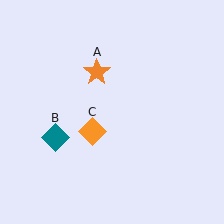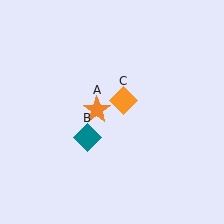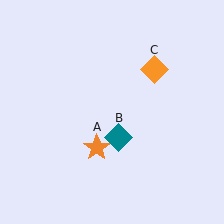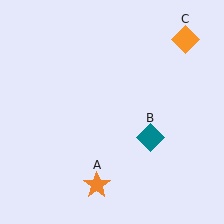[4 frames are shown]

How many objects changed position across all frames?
3 objects changed position: orange star (object A), teal diamond (object B), orange diamond (object C).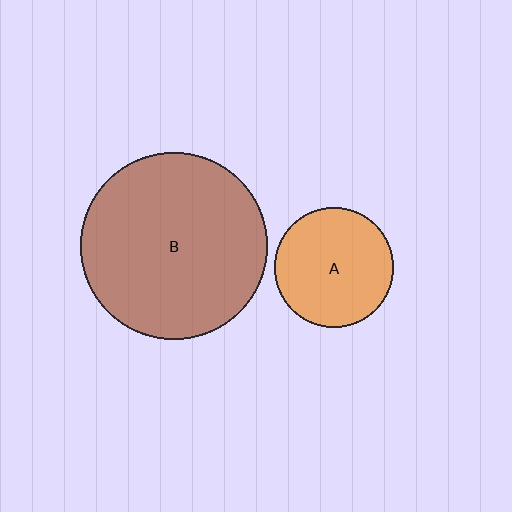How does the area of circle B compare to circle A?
Approximately 2.4 times.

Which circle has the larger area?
Circle B (brown).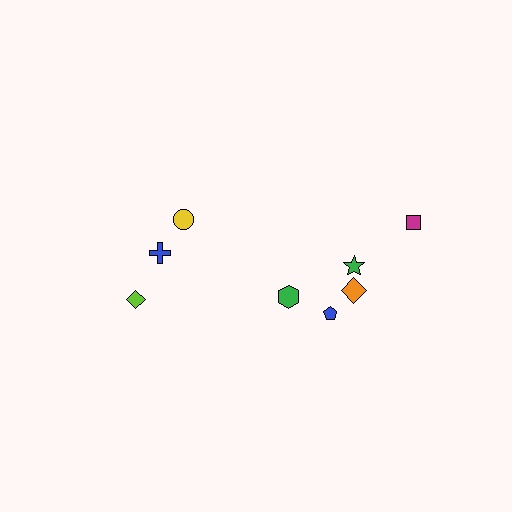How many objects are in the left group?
There are 3 objects.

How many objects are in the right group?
There are 5 objects.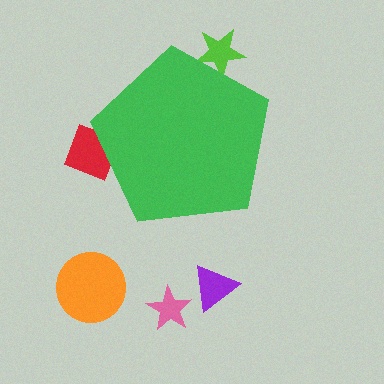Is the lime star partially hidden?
Yes, the lime star is partially hidden behind the green pentagon.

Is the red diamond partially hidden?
Yes, the red diamond is partially hidden behind the green pentagon.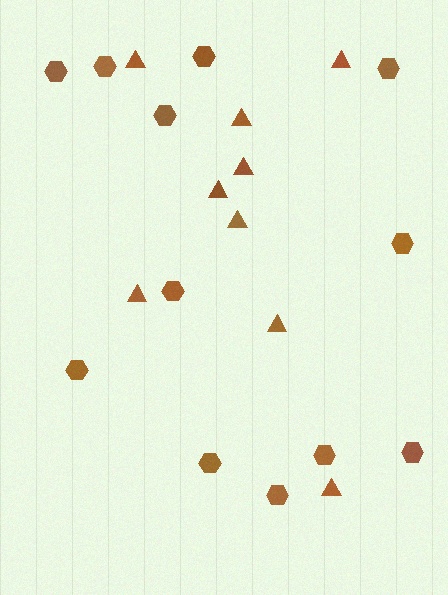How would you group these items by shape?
There are 2 groups: one group of hexagons (12) and one group of triangles (9).